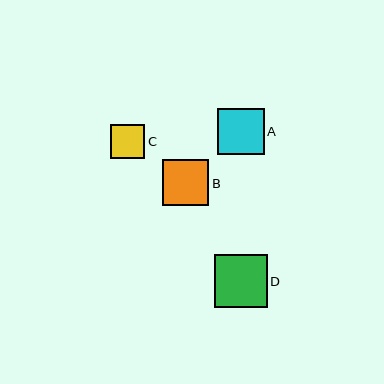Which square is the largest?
Square D is the largest with a size of approximately 53 pixels.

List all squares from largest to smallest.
From largest to smallest: D, A, B, C.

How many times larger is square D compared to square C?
Square D is approximately 1.5 times the size of square C.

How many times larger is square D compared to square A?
Square D is approximately 1.1 times the size of square A.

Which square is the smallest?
Square C is the smallest with a size of approximately 34 pixels.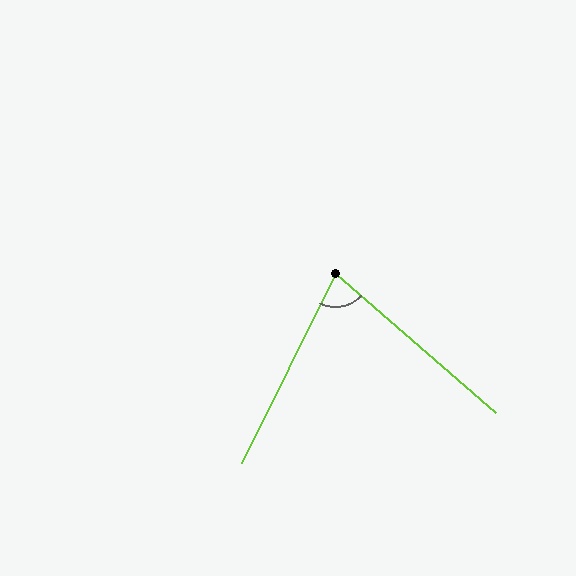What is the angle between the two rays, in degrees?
Approximately 75 degrees.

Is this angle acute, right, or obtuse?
It is acute.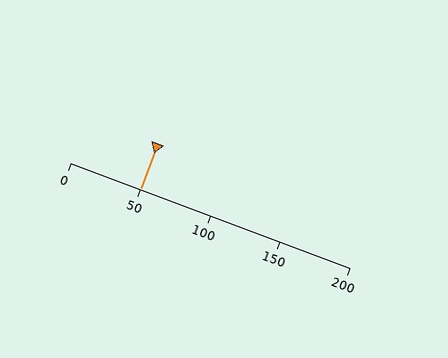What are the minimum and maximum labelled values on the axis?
The axis runs from 0 to 200.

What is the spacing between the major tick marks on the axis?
The major ticks are spaced 50 apart.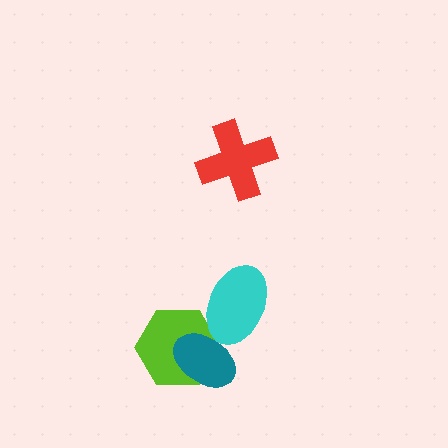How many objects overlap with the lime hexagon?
2 objects overlap with the lime hexagon.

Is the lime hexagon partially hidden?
Yes, it is partially covered by another shape.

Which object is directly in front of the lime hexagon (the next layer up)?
The teal ellipse is directly in front of the lime hexagon.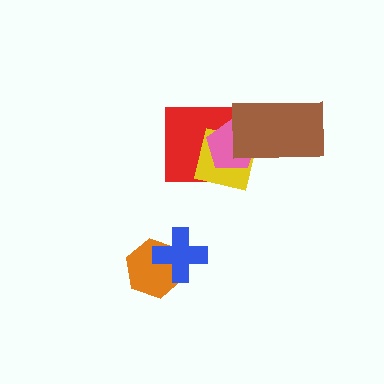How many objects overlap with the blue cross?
1 object overlaps with the blue cross.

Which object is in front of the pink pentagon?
The brown rectangle is in front of the pink pentagon.